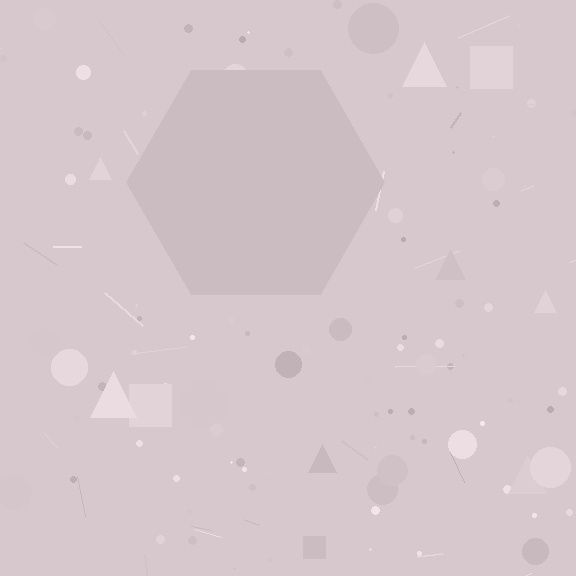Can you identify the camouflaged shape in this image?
The camouflaged shape is a hexagon.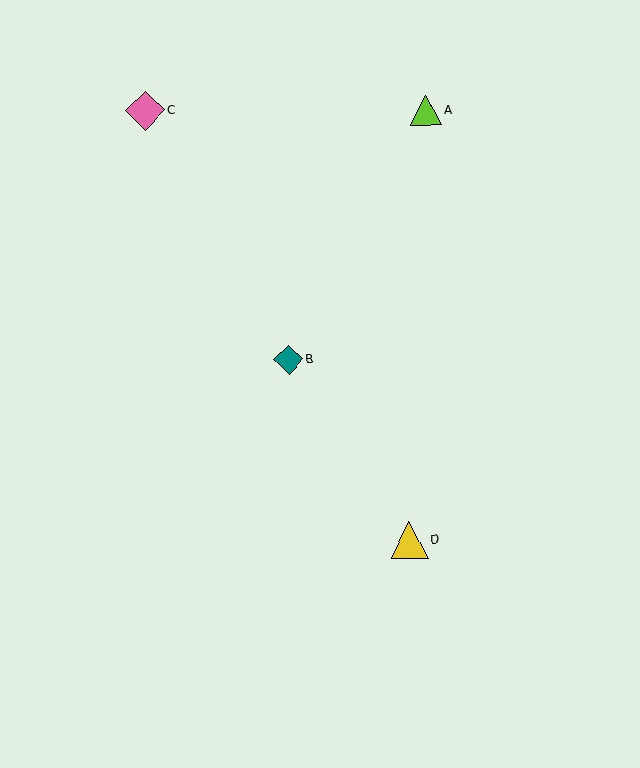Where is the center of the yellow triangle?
The center of the yellow triangle is at (409, 540).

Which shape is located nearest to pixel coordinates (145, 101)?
The pink diamond (labeled C) at (145, 111) is nearest to that location.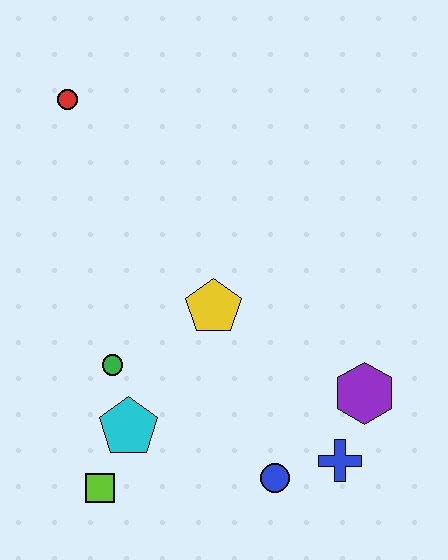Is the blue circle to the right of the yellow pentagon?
Yes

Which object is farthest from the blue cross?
The red circle is farthest from the blue cross.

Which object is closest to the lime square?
The cyan pentagon is closest to the lime square.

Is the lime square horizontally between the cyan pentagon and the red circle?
Yes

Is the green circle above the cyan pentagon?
Yes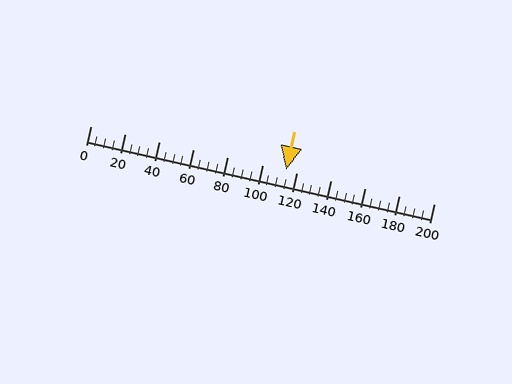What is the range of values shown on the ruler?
The ruler shows values from 0 to 200.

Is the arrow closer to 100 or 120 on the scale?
The arrow is closer to 120.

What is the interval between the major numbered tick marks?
The major tick marks are spaced 20 units apart.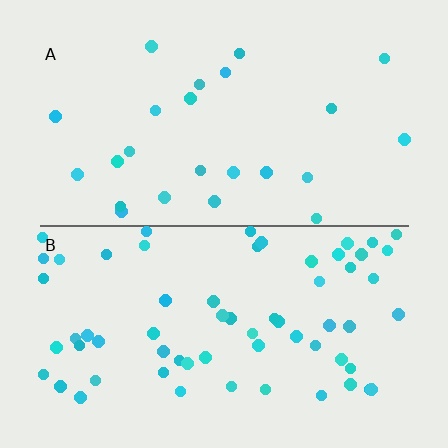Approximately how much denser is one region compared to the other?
Approximately 2.6× — region B over region A.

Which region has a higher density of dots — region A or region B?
B (the bottom).